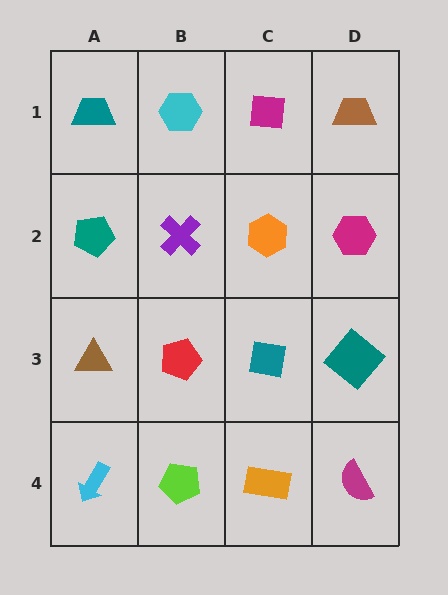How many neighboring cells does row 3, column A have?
3.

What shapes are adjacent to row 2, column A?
A teal trapezoid (row 1, column A), a brown triangle (row 3, column A), a purple cross (row 2, column B).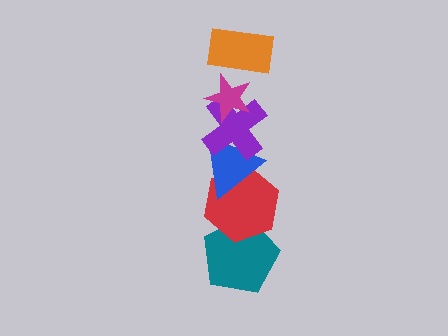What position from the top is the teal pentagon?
The teal pentagon is 6th from the top.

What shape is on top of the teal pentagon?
The red hexagon is on top of the teal pentagon.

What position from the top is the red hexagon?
The red hexagon is 5th from the top.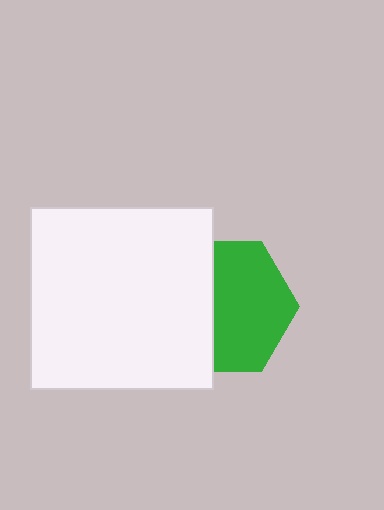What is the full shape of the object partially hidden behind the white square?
The partially hidden object is a green hexagon.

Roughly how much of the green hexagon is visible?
About half of it is visible (roughly 59%).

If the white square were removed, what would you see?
You would see the complete green hexagon.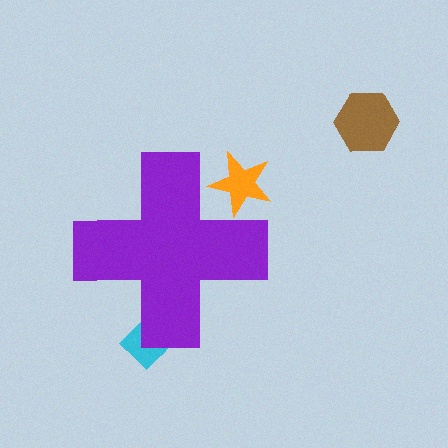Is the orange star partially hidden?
Yes, the orange star is partially hidden behind the purple cross.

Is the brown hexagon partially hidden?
No, the brown hexagon is fully visible.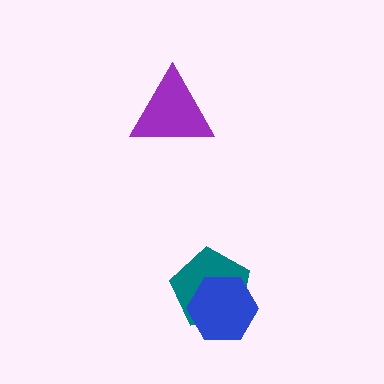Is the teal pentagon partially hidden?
Yes, it is partially covered by another shape.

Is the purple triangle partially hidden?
No, no other shape covers it.